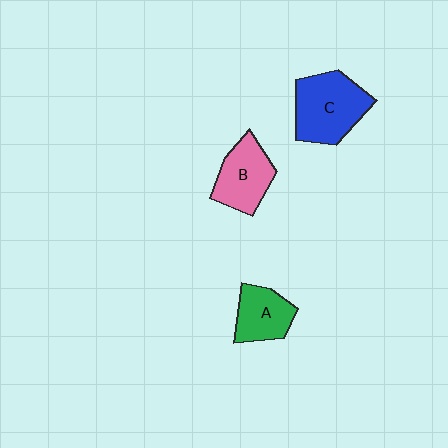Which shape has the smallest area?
Shape A (green).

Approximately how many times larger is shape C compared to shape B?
Approximately 1.3 times.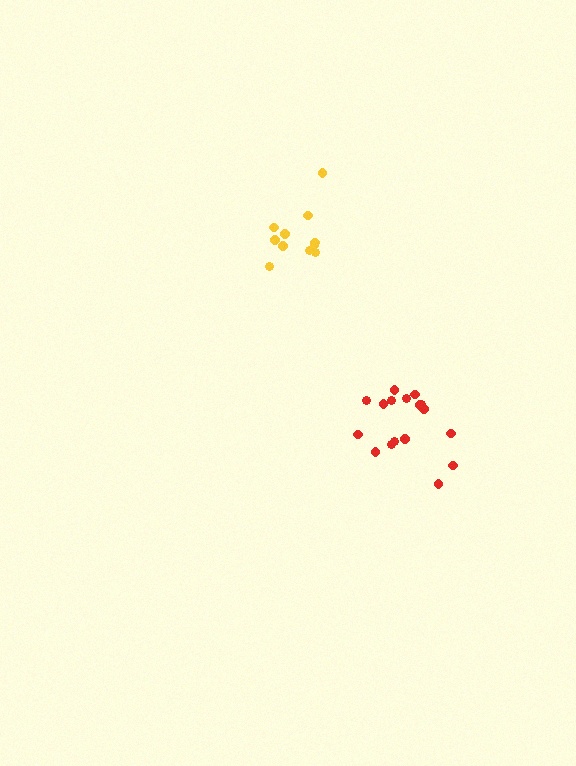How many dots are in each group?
Group 1: 17 dots, Group 2: 11 dots (28 total).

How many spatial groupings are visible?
There are 2 spatial groupings.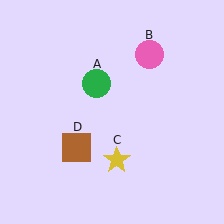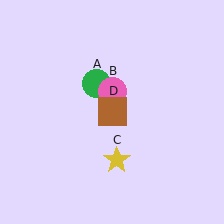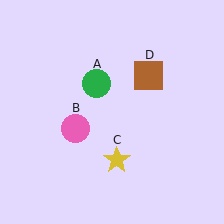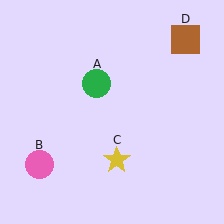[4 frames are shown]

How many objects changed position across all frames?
2 objects changed position: pink circle (object B), brown square (object D).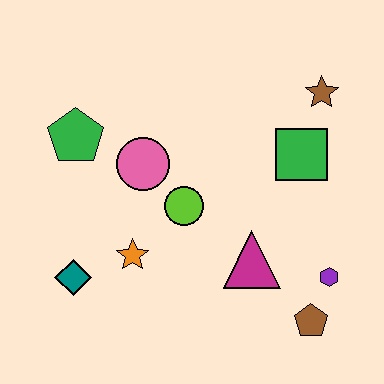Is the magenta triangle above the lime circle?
No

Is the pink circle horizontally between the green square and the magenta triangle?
No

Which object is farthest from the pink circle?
The brown pentagon is farthest from the pink circle.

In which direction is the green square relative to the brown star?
The green square is below the brown star.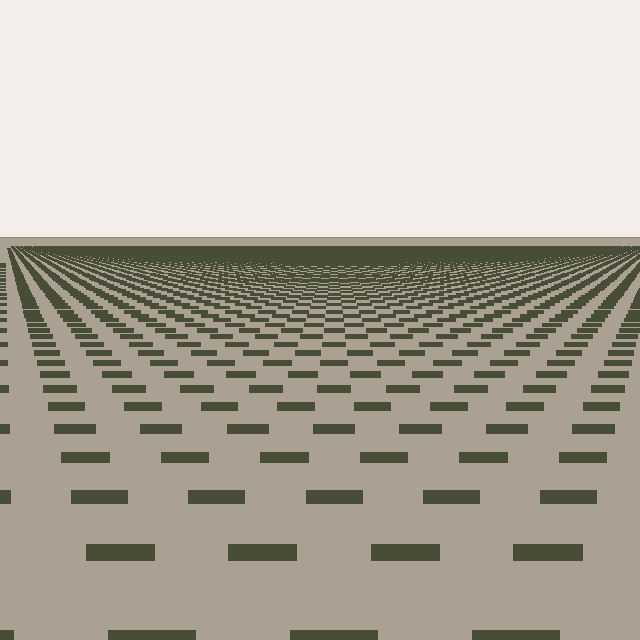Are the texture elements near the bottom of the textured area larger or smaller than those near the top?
Larger. Near the bottom, elements are closer to the viewer and appear at a bigger on-screen size.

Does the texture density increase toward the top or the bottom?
Density increases toward the top.